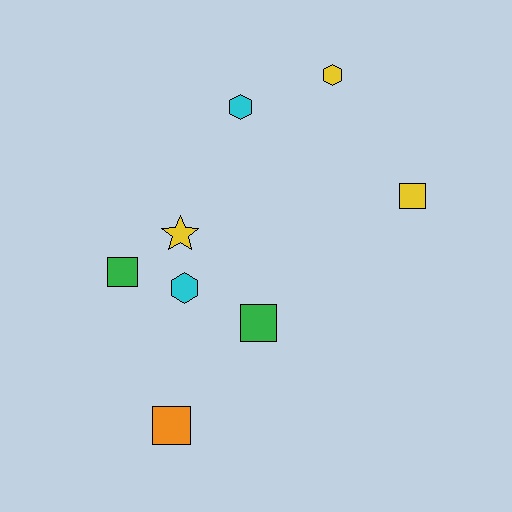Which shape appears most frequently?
Square, with 4 objects.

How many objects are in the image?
There are 8 objects.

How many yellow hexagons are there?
There is 1 yellow hexagon.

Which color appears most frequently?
Yellow, with 3 objects.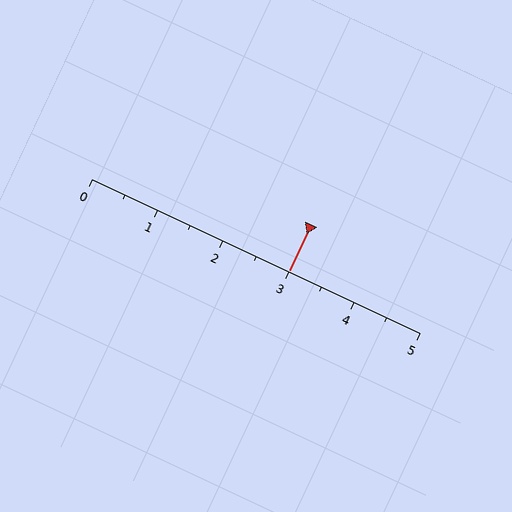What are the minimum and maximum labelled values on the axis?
The axis runs from 0 to 5.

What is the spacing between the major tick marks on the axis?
The major ticks are spaced 1 apart.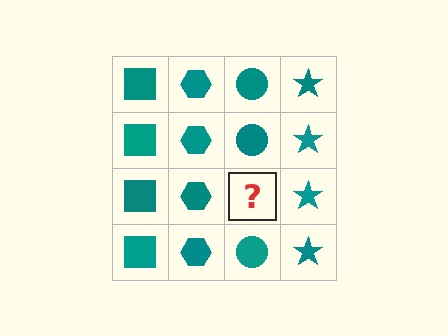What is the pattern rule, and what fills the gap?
The rule is that each column has a consistent shape. The gap should be filled with a teal circle.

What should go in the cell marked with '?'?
The missing cell should contain a teal circle.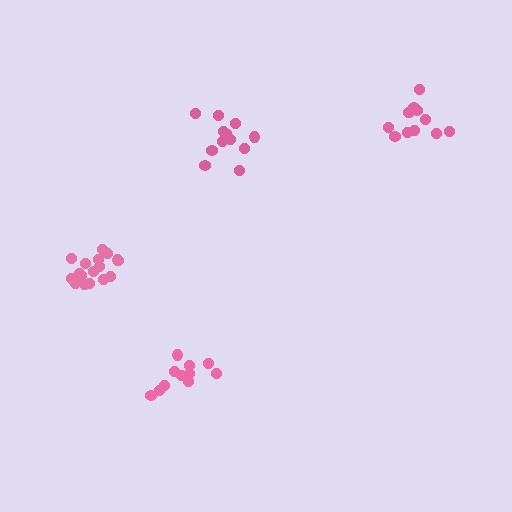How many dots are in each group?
Group 1: 11 dots, Group 2: 12 dots, Group 3: 12 dots, Group 4: 17 dots (52 total).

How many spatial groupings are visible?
There are 4 spatial groupings.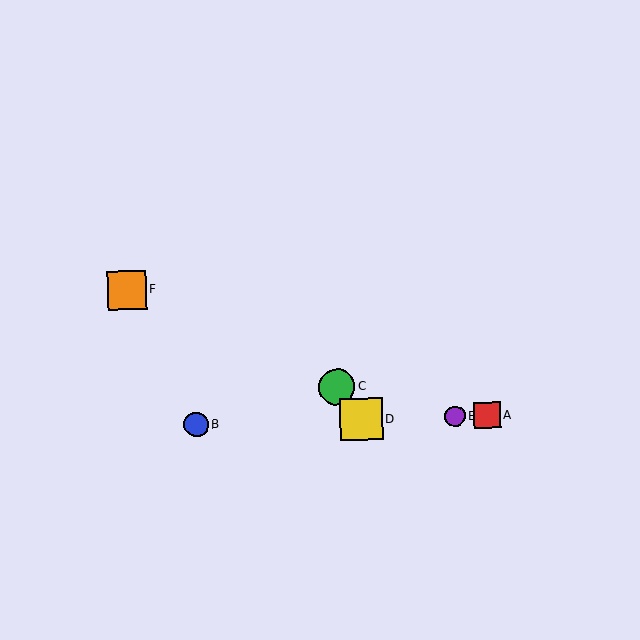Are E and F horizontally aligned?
No, E is at y≈416 and F is at y≈291.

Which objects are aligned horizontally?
Objects A, B, D, E are aligned horizontally.